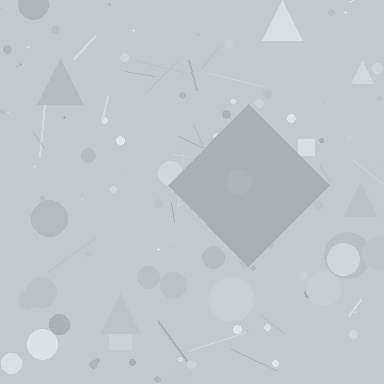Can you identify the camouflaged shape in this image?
The camouflaged shape is a diamond.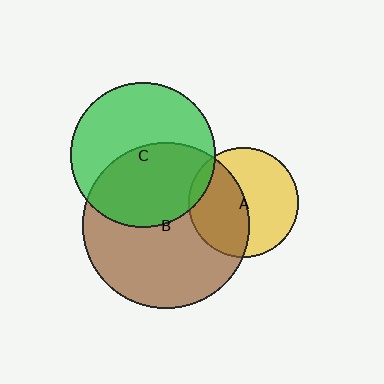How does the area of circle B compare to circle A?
Approximately 2.3 times.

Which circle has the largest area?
Circle B (brown).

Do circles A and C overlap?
Yes.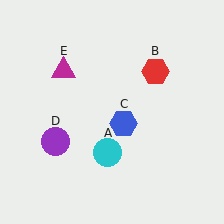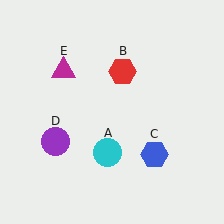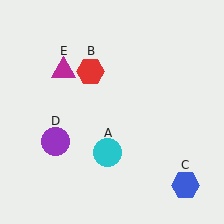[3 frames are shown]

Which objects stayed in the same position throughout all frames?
Cyan circle (object A) and purple circle (object D) and magenta triangle (object E) remained stationary.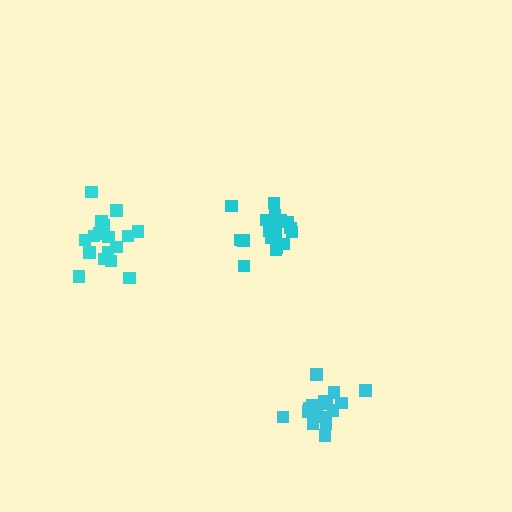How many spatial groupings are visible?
There are 3 spatial groupings.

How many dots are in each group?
Group 1: 19 dots, Group 2: 19 dots, Group 3: 18 dots (56 total).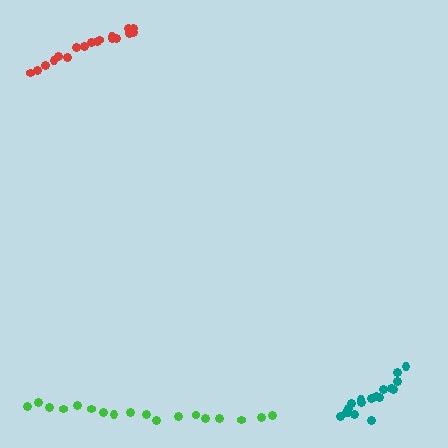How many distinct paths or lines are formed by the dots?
There are 3 distinct paths.